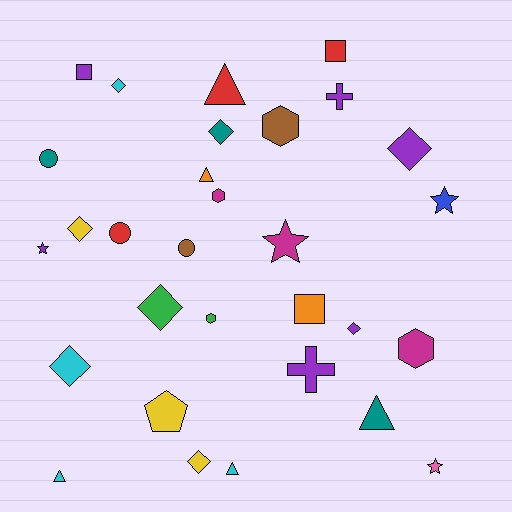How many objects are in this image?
There are 30 objects.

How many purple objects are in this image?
There are 6 purple objects.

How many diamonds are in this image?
There are 8 diamonds.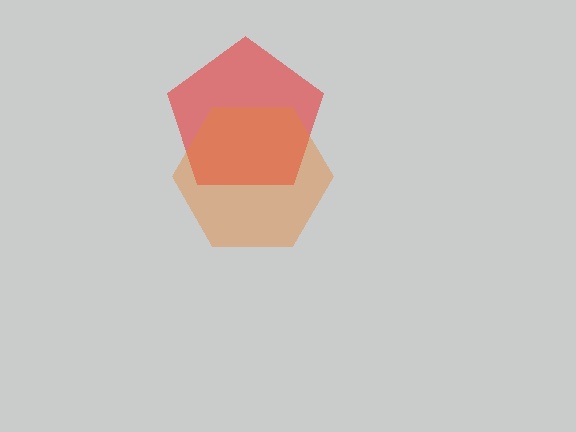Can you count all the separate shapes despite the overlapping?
Yes, there are 2 separate shapes.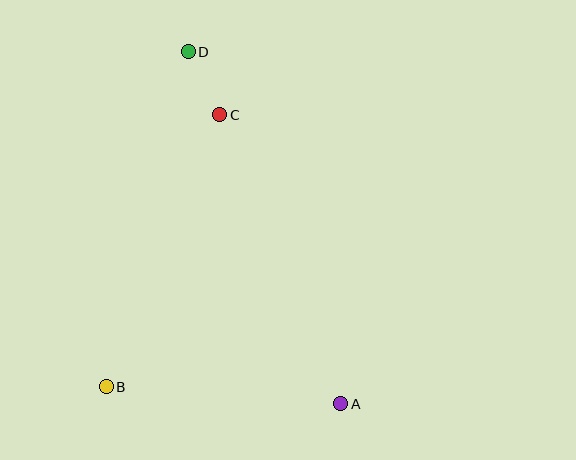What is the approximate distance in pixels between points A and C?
The distance between A and C is approximately 313 pixels.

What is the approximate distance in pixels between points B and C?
The distance between B and C is approximately 294 pixels.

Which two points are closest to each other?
Points C and D are closest to each other.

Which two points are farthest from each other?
Points A and D are farthest from each other.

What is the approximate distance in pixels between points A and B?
The distance between A and B is approximately 235 pixels.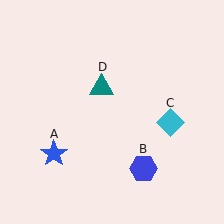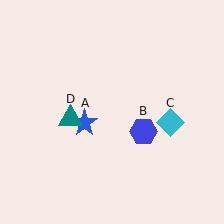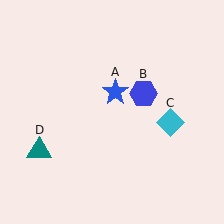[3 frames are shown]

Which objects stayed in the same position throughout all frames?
Cyan diamond (object C) remained stationary.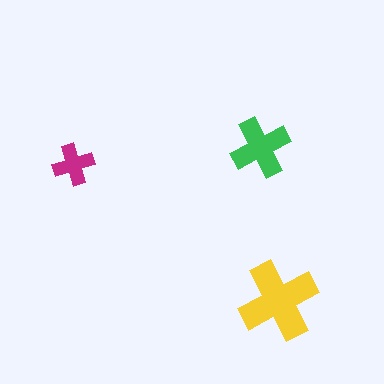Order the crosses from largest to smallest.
the yellow one, the green one, the magenta one.